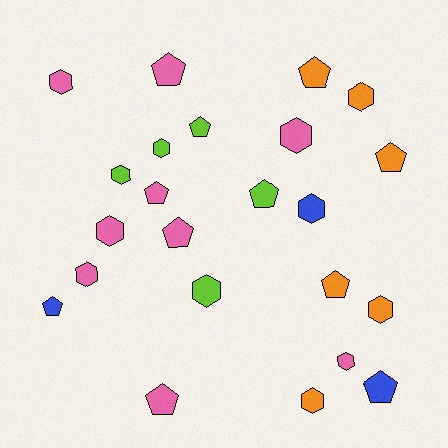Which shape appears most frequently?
Hexagon, with 12 objects.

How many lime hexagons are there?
There are 3 lime hexagons.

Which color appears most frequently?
Pink, with 9 objects.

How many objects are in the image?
There are 23 objects.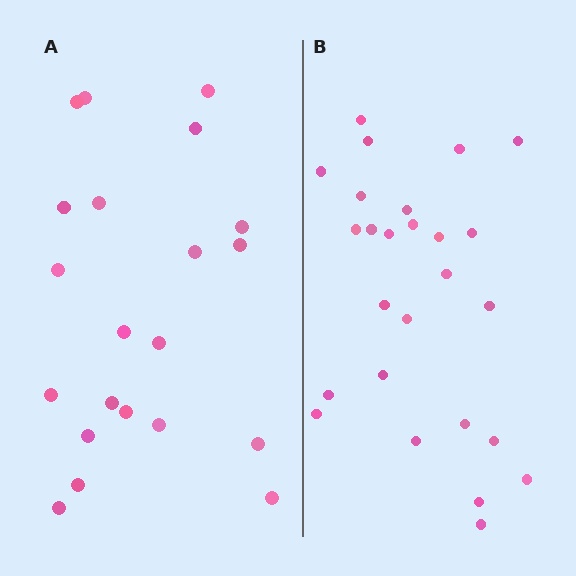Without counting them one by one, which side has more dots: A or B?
Region B (the right region) has more dots.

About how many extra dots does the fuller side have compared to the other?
Region B has about 5 more dots than region A.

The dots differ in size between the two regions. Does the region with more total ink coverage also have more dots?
No. Region A has more total ink coverage because its dots are larger, but region B actually contains more individual dots. Total area can be misleading — the number of items is what matters here.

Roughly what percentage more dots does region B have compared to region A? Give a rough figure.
About 25% more.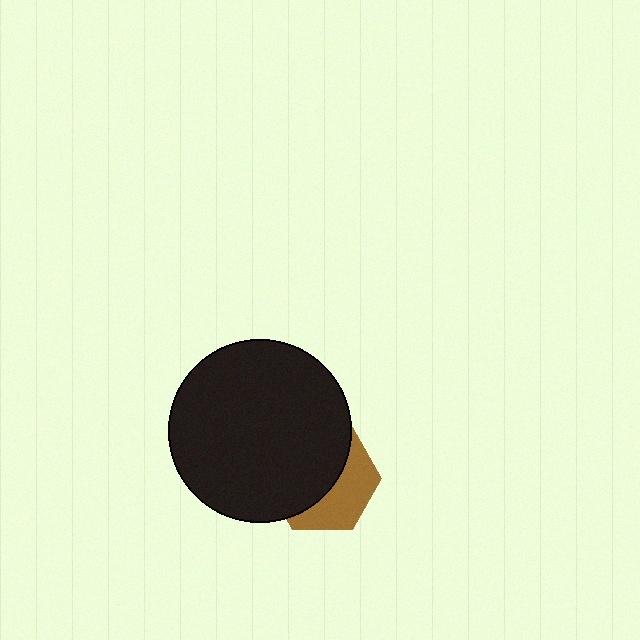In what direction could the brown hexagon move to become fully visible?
The brown hexagon could move toward the lower-right. That would shift it out from behind the black circle entirely.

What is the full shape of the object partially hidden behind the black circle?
The partially hidden object is a brown hexagon.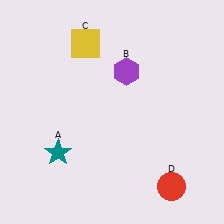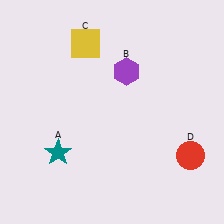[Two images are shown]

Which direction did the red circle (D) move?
The red circle (D) moved up.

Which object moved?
The red circle (D) moved up.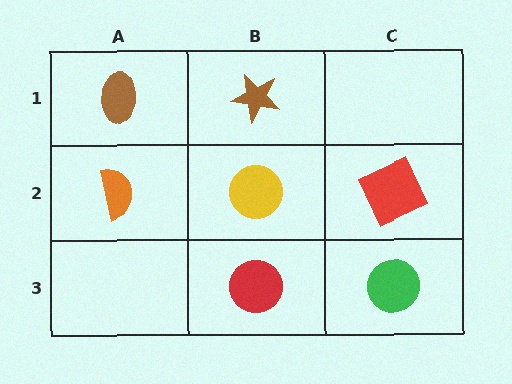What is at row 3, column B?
A red circle.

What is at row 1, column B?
A brown star.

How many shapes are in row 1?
2 shapes.